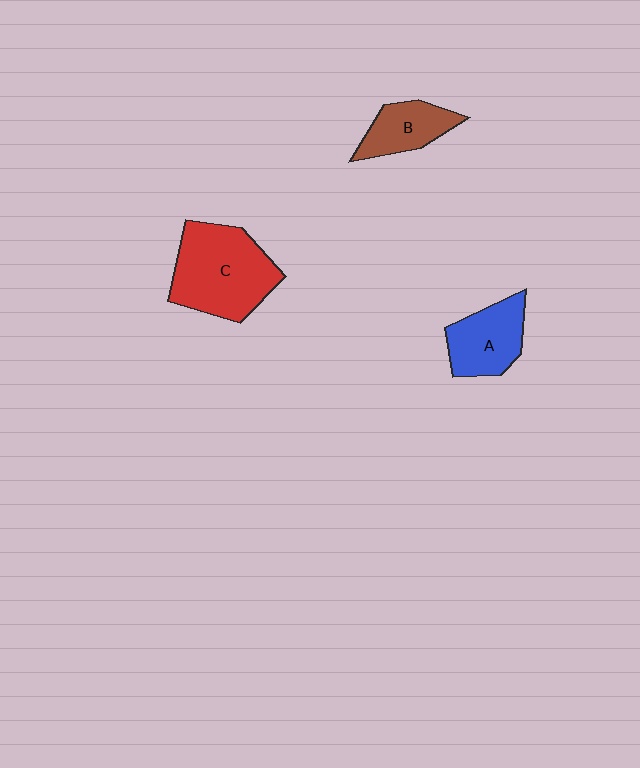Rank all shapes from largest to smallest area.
From largest to smallest: C (red), A (blue), B (brown).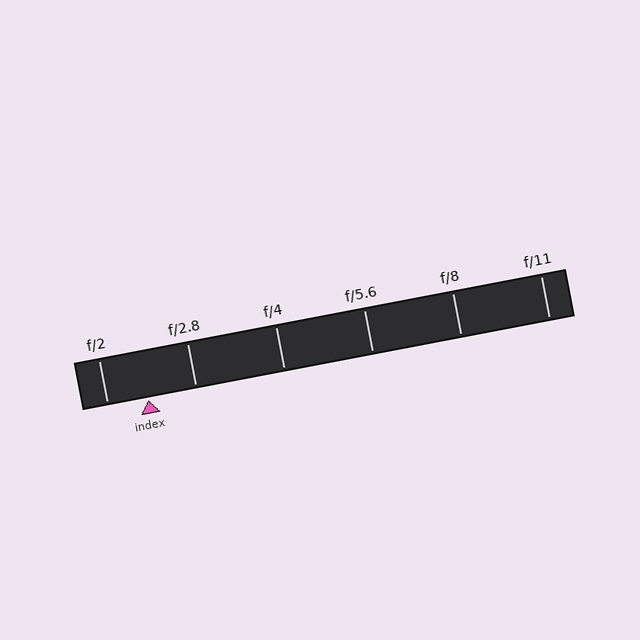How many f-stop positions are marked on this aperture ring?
There are 6 f-stop positions marked.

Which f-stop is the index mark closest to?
The index mark is closest to f/2.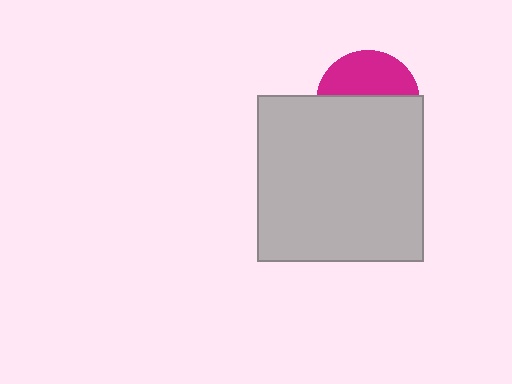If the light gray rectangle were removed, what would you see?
You would see the complete magenta circle.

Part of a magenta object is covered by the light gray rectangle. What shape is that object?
It is a circle.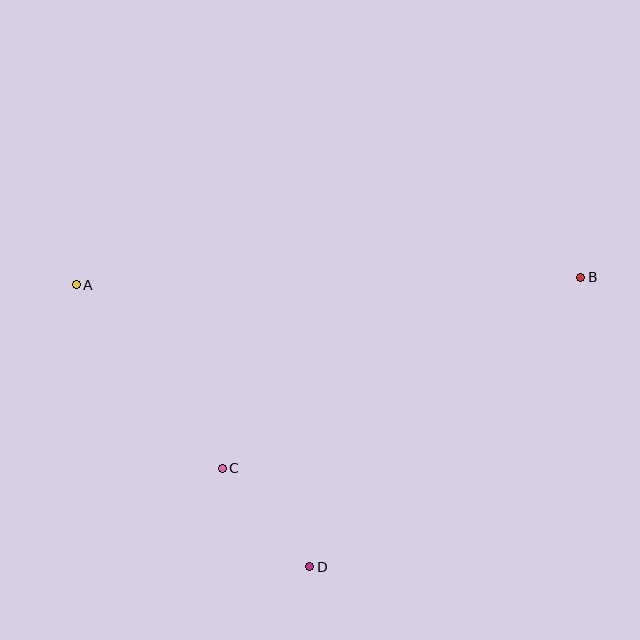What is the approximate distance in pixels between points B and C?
The distance between B and C is approximately 406 pixels.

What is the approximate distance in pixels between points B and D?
The distance between B and D is approximately 397 pixels.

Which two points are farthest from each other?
Points A and B are farthest from each other.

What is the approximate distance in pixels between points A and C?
The distance between A and C is approximately 235 pixels.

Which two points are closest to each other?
Points C and D are closest to each other.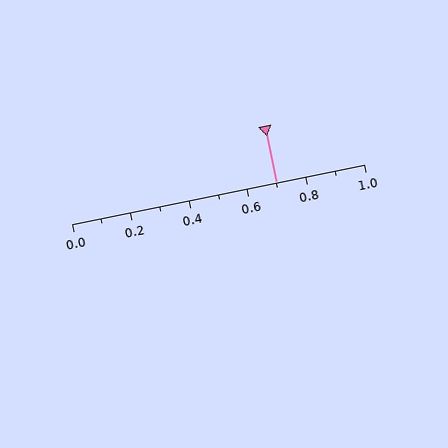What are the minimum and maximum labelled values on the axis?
The axis runs from 0.0 to 1.0.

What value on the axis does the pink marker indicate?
The marker indicates approximately 0.7.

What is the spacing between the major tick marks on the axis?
The major ticks are spaced 0.2 apart.